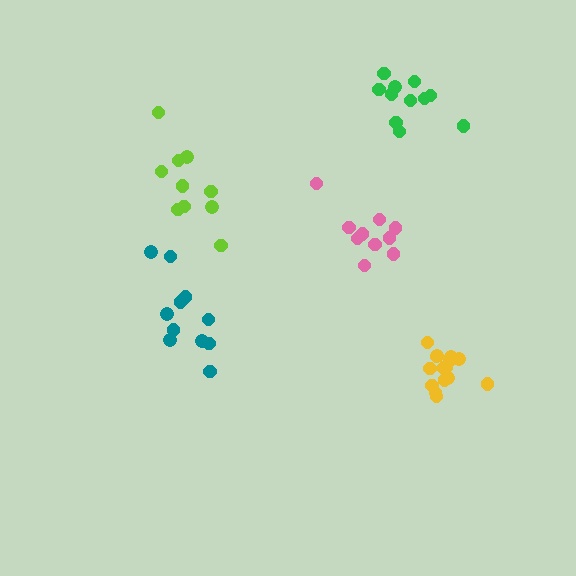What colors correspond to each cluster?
The clusters are colored: yellow, teal, pink, green, lime.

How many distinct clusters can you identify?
There are 5 distinct clusters.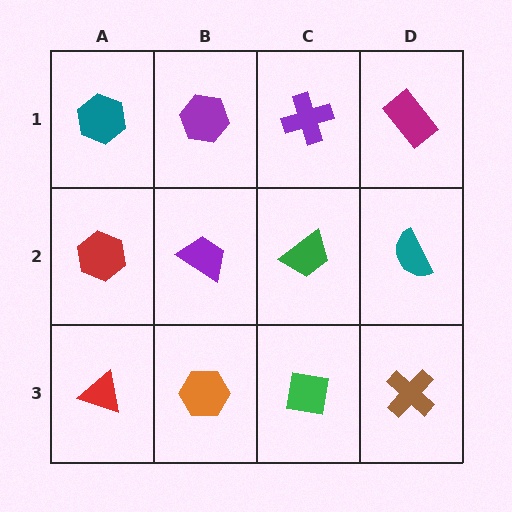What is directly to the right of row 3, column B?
A green square.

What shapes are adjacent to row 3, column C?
A green trapezoid (row 2, column C), an orange hexagon (row 3, column B), a brown cross (row 3, column D).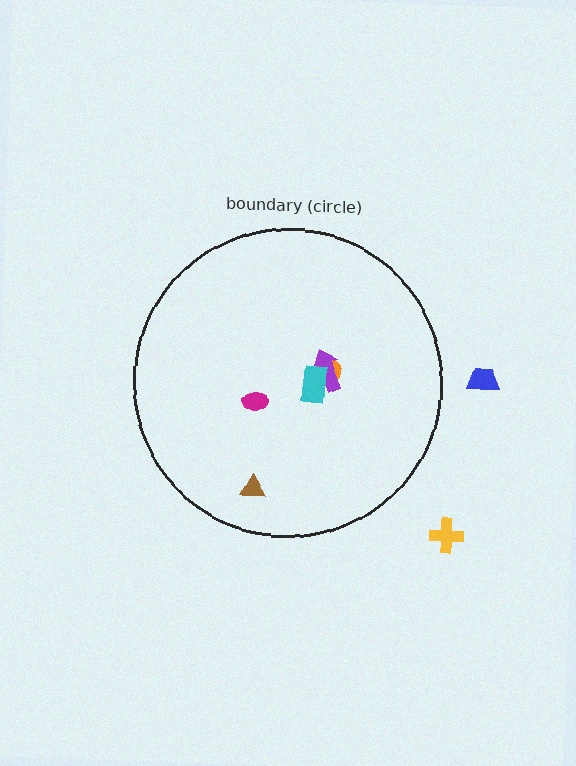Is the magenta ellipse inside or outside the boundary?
Inside.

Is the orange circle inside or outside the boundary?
Inside.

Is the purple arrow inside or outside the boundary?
Inside.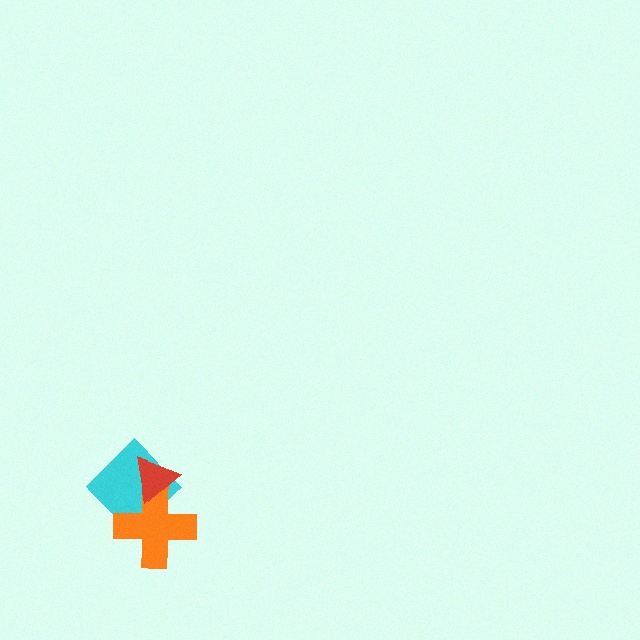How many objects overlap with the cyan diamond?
2 objects overlap with the cyan diamond.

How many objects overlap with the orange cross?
2 objects overlap with the orange cross.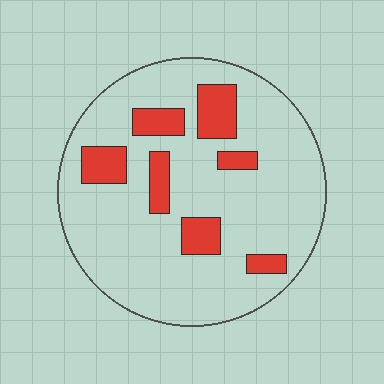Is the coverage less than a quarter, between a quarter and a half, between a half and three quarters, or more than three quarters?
Less than a quarter.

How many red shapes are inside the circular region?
7.